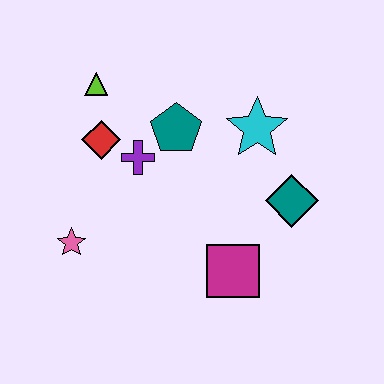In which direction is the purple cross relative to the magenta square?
The purple cross is above the magenta square.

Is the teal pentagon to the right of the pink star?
Yes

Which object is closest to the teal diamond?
The cyan star is closest to the teal diamond.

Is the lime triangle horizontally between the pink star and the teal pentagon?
Yes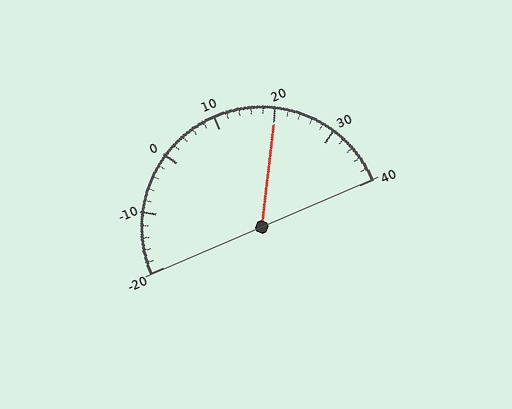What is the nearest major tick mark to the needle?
The nearest major tick mark is 20.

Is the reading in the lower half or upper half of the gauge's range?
The reading is in the upper half of the range (-20 to 40).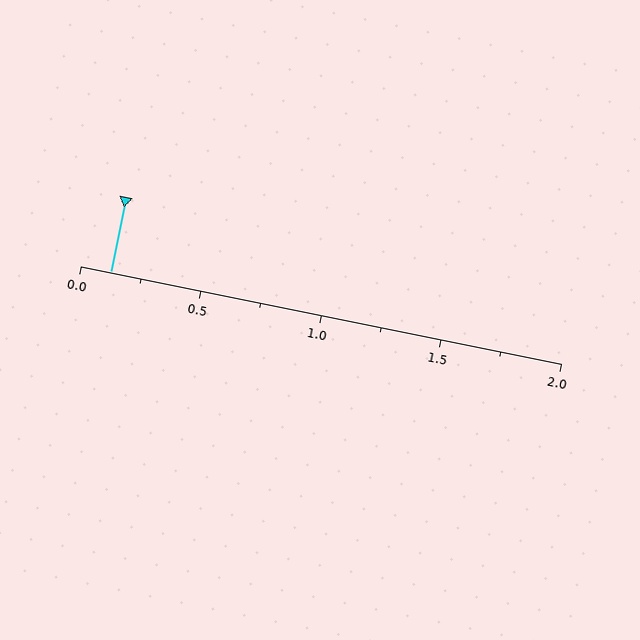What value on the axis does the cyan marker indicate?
The marker indicates approximately 0.12.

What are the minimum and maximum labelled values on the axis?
The axis runs from 0.0 to 2.0.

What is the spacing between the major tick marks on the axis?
The major ticks are spaced 0.5 apart.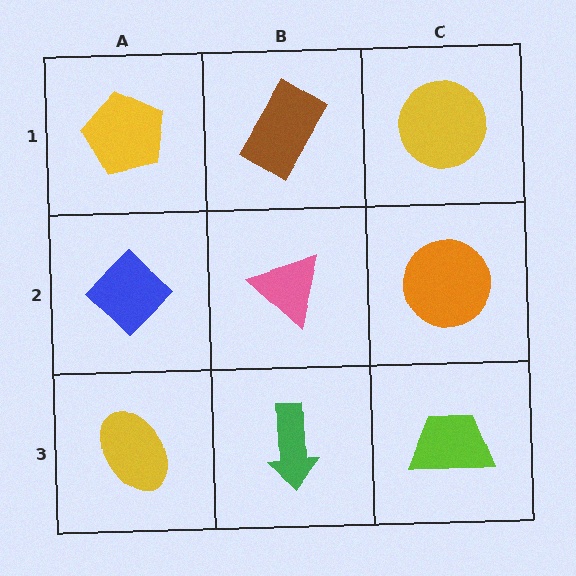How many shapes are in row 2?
3 shapes.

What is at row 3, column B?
A green arrow.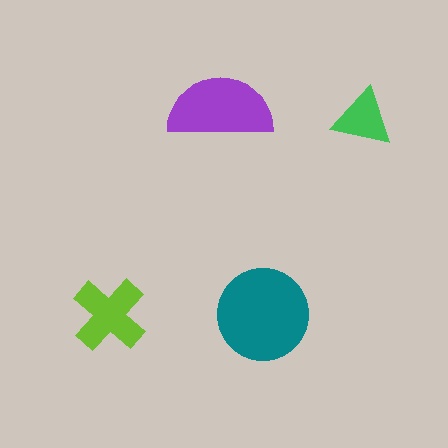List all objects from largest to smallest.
The teal circle, the purple semicircle, the lime cross, the green triangle.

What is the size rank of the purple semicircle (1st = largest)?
2nd.